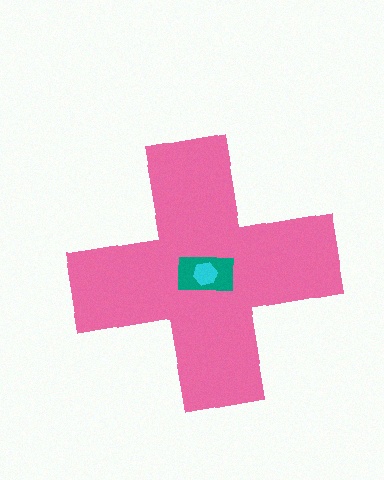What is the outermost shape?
The pink cross.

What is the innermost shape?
The cyan hexagon.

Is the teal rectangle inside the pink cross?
Yes.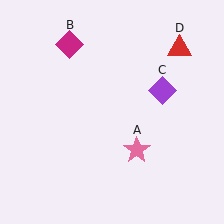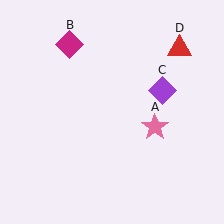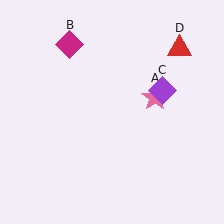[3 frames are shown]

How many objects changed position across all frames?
1 object changed position: pink star (object A).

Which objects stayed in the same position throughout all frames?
Magenta diamond (object B) and purple diamond (object C) and red triangle (object D) remained stationary.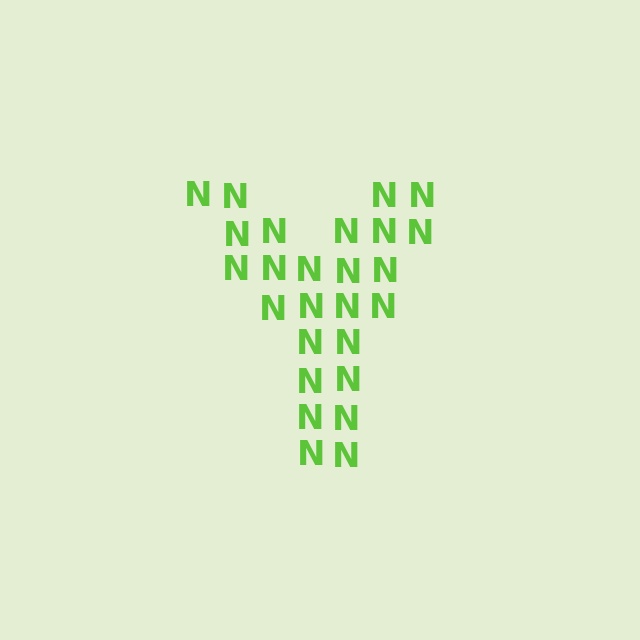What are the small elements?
The small elements are letter N's.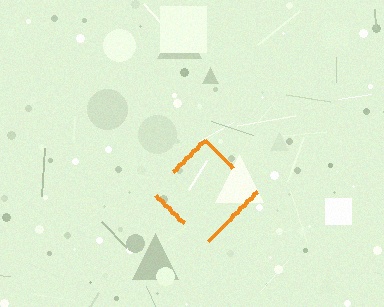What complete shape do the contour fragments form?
The contour fragments form a diamond.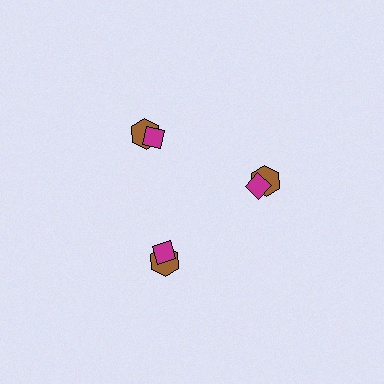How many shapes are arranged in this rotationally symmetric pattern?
There are 6 shapes, arranged in 3 groups of 2.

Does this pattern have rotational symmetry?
Yes, this pattern has 3-fold rotational symmetry. It looks the same after rotating 120 degrees around the center.